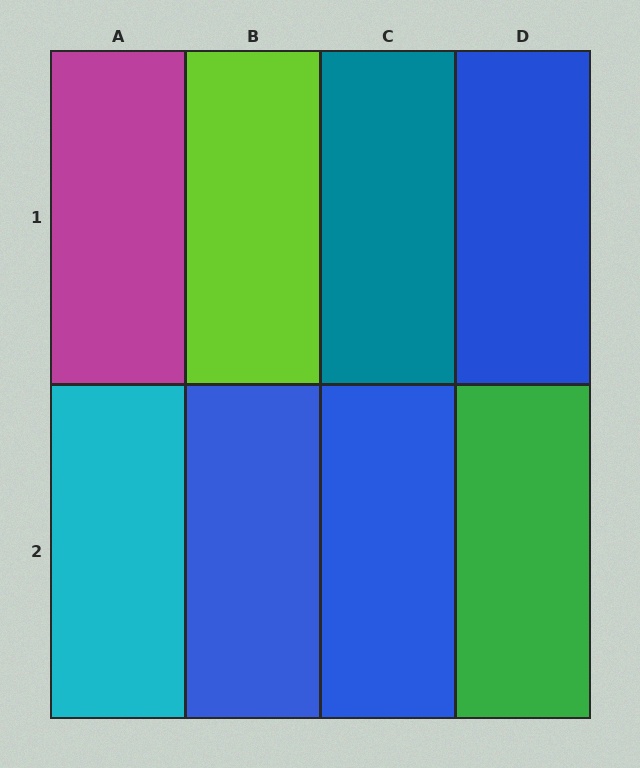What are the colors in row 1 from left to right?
Magenta, lime, teal, blue.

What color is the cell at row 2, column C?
Blue.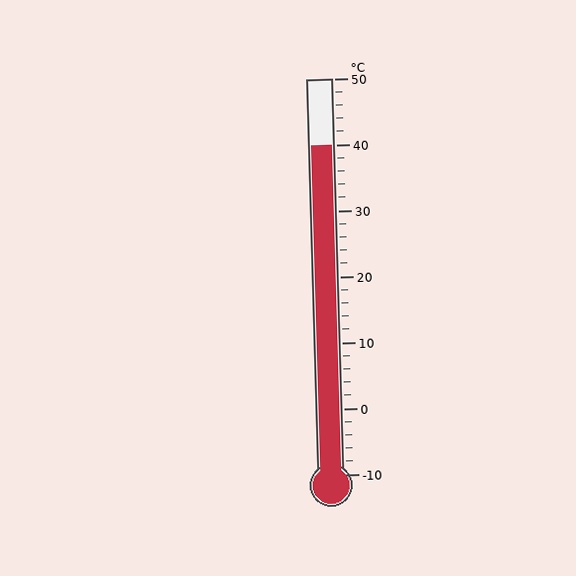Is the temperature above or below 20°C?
The temperature is above 20°C.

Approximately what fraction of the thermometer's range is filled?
The thermometer is filled to approximately 85% of its range.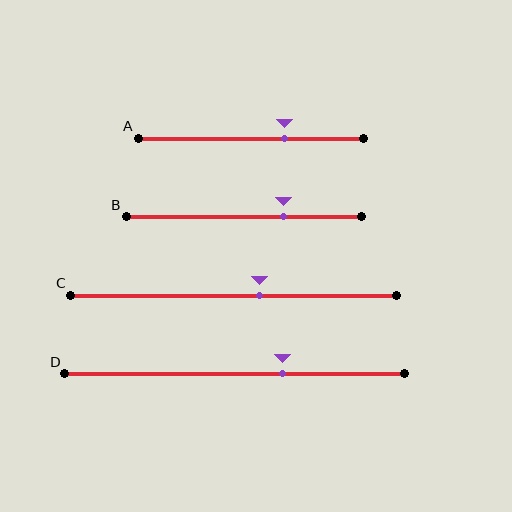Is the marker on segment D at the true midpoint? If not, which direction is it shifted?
No, the marker on segment D is shifted to the right by about 14% of the segment length.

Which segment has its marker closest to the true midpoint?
Segment C has its marker closest to the true midpoint.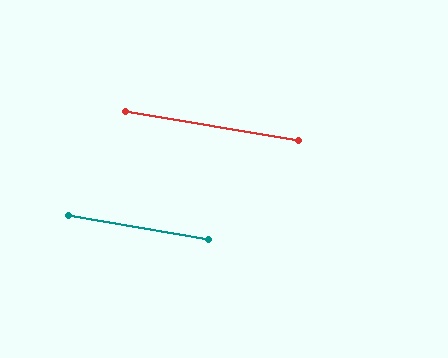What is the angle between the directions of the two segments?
Approximately 0 degrees.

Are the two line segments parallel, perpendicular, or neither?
Parallel — their directions differ by only 0.4°.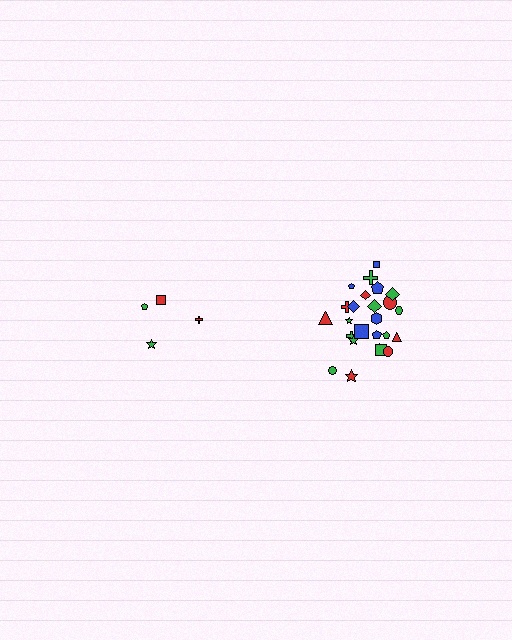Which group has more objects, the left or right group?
The right group.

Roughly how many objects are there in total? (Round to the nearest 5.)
Roughly 30 objects in total.